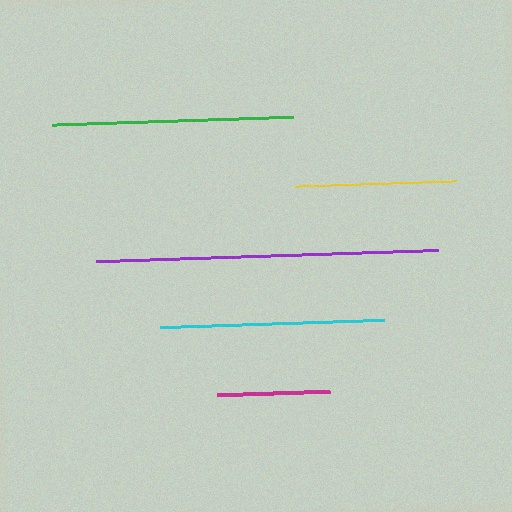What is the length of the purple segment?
The purple segment is approximately 342 pixels long.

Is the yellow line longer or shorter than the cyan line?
The cyan line is longer than the yellow line.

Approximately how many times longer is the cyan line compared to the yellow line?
The cyan line is approximately 1.4 times the length of the yellow line.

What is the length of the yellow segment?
The yellow segment is approximately 160 pixels long.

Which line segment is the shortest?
The magenta line is the shortest at approximately 113 pixels.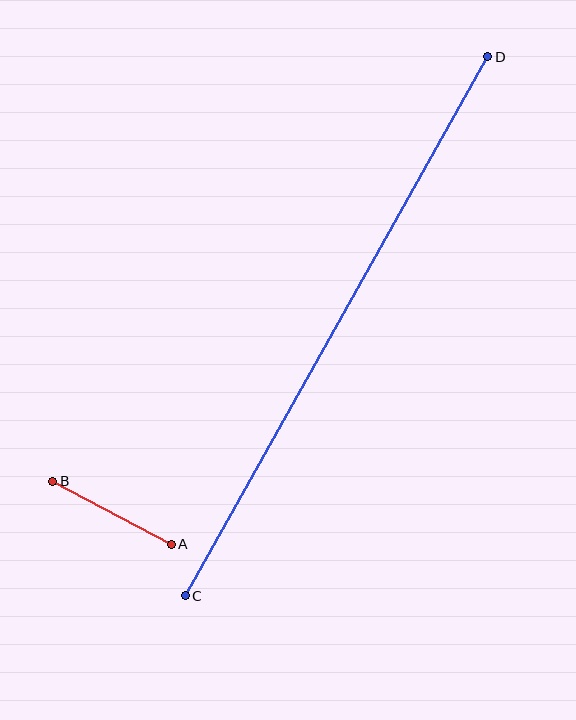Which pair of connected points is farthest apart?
Points C and D are farthest apart.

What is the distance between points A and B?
The distance is approximately 134 pixels.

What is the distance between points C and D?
The distance is approximately 618 pixels.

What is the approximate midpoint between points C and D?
The midpoint is at approximately (336, 326) pixels.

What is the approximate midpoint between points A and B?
The midpoint is at approximately (112, 513) pixels.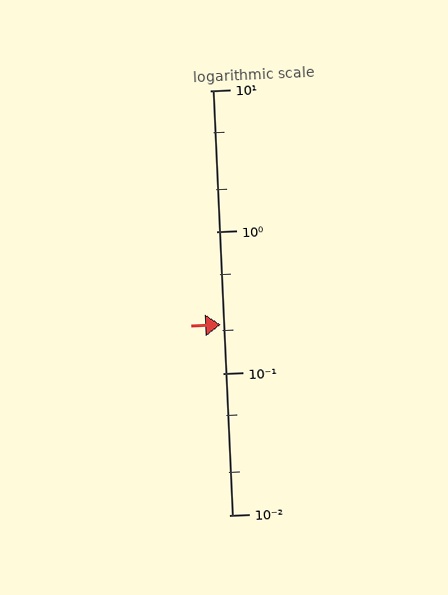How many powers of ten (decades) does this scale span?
The scale spans 3 decades, from 0.01 to 10.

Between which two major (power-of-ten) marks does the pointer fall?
The pointer is between 0.1 and 1.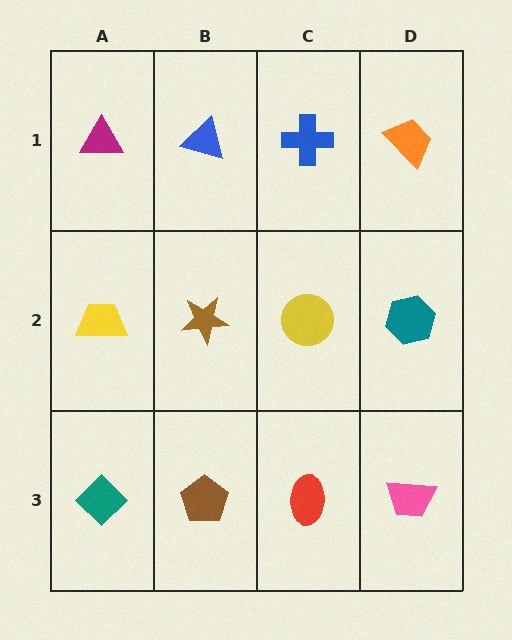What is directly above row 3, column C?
A yellow circle.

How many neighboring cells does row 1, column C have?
3.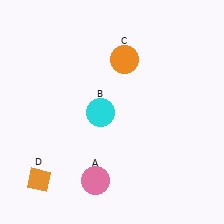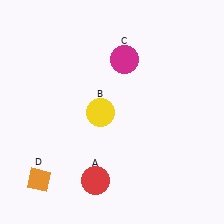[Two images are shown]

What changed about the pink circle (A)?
In Image 1, A is pink. In Image 2, it changed to red.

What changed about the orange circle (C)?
In Image 1, C is orange. In Image 2, it changed to magenta.